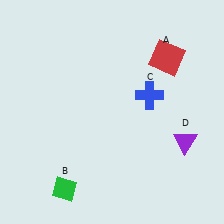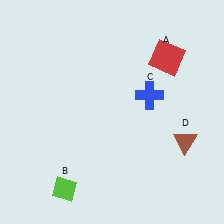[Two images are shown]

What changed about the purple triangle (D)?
In Image 1, D is purple. In Image 2, it changed to brown.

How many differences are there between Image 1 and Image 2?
There are 2 differences between the two images.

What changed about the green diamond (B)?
In Image 1, B is green. In Image 2, it changed to lime.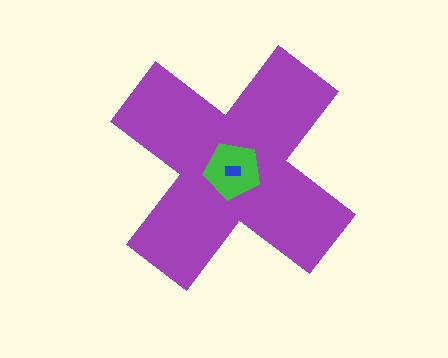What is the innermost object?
The blue rectangle.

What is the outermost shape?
The purple cross.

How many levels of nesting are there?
3.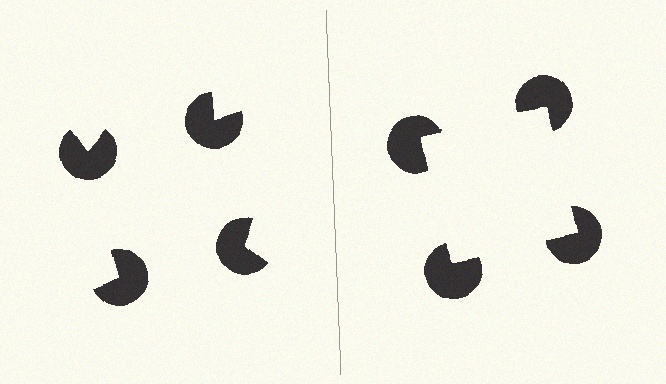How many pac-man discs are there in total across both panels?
8 — 4 on each side.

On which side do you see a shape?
An illusory square appears on the right side. On the left side the wedge cuts are rotated, so no coherent shape forms.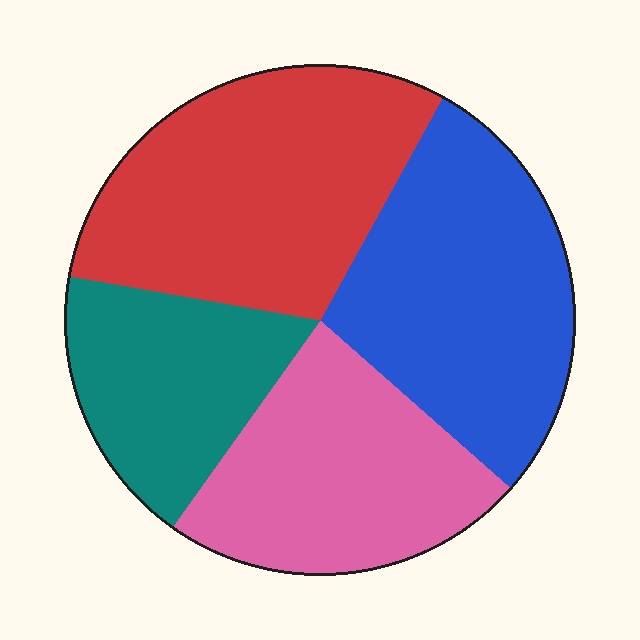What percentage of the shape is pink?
Pink covers about 25% of the shape.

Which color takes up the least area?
Teal, at roughly 20%.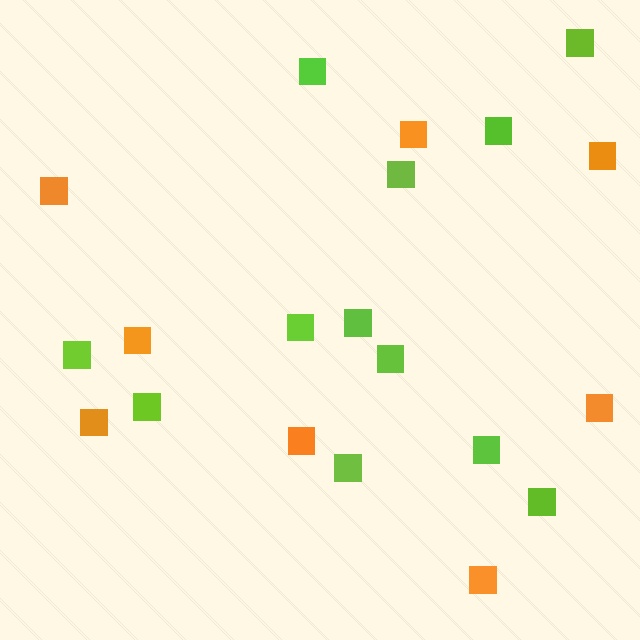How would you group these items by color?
There are 2 groups: one group of lime squares (12) and one group of orange squares (8).